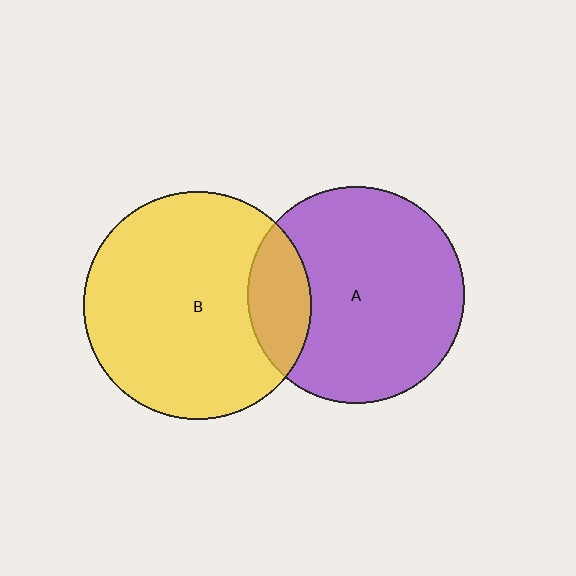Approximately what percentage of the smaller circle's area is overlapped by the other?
Approximately 20%.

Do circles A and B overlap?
Yes.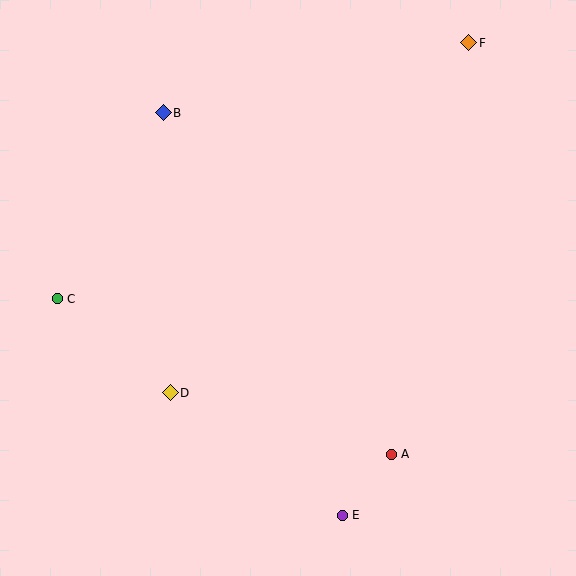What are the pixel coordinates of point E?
Point E is at (342, 515).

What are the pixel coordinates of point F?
Point F is at (469, 43).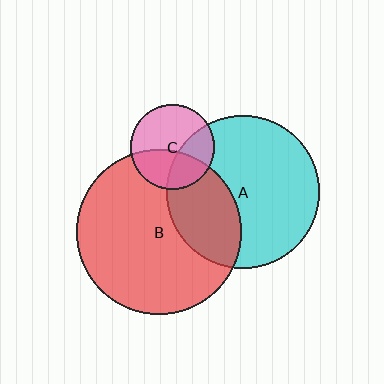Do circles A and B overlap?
Yes.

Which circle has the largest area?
Circle B (red).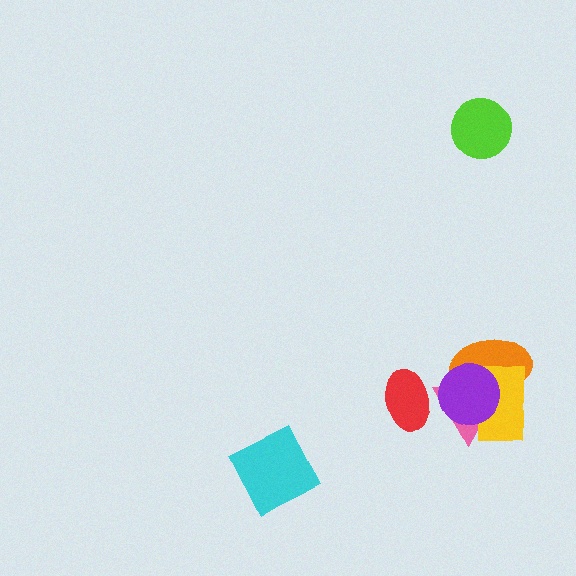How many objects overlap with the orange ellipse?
3 objects overlap with the orange ellipse.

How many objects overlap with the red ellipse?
1 object overlaps with the red ellipse.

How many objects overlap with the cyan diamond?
0 objects overlap with the cyan diamond.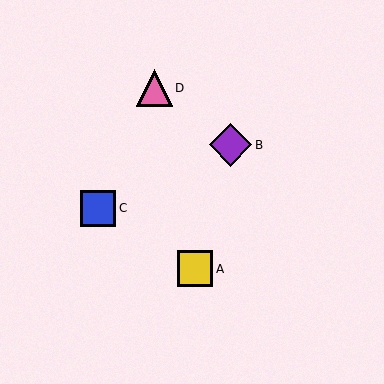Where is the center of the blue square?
The center of the blue square is at (98, 208).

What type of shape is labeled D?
Shape D is a pink triangle.